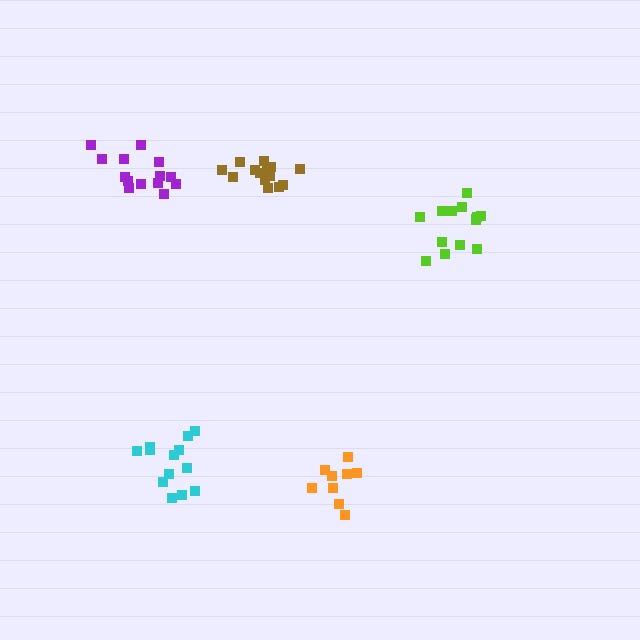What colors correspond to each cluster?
The clusters are colored: lime, orange, cyan, purple, brown.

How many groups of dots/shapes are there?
There are 5 groups.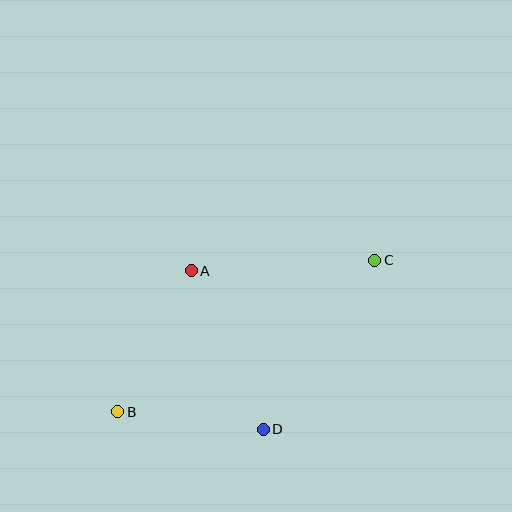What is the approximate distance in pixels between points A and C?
The distance between A and C is approximately 184 pixels.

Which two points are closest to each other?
Points B and D are closest to each other.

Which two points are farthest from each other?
Points B and C are farthest from each other.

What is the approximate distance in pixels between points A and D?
The distance between A and D is approximately 174 pixels.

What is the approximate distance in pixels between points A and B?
The distance between A and B is approximately 159 pixels.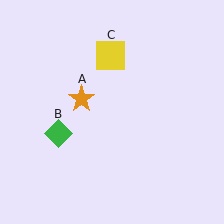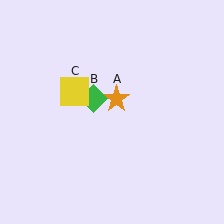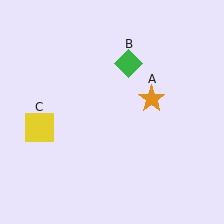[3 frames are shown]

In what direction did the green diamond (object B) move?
The green diamond (object B) moved up and to the right.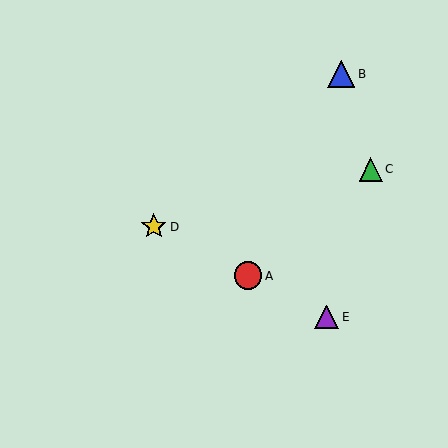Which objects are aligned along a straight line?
Objects A, D, E are aligned along a straight line.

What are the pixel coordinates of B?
Object B is at (341, 74).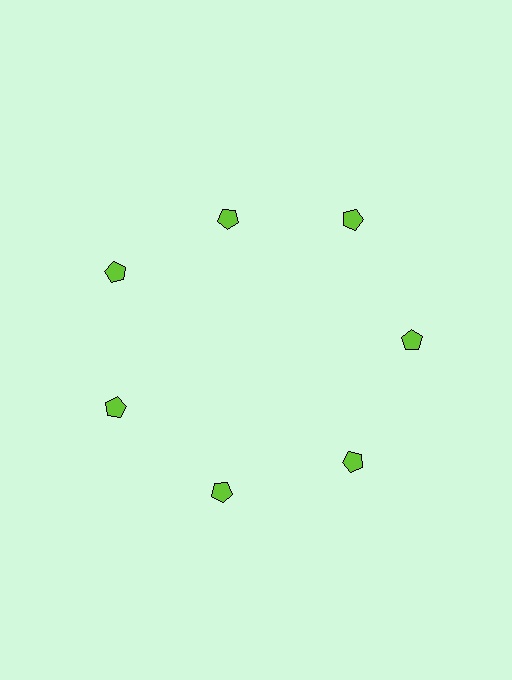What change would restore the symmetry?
The symmetry would be restored by moving it outward, back onto the ring so that all 7 pentagons sit at equal angles and equal distance from the center.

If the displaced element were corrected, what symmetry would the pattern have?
It would have 7-fold rotational symmetry — the pattern would map onto itself every 51 degrees.